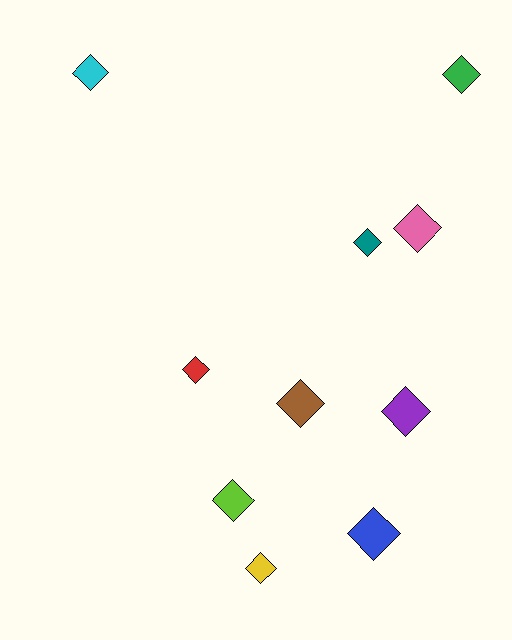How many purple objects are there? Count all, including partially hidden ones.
There is 1 purple object.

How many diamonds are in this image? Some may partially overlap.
There are 10 diamonds.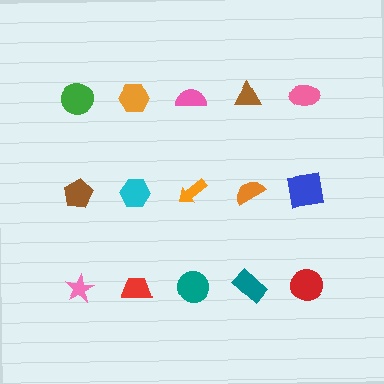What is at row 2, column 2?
A cyan hexagon.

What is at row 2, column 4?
An orange semicircle.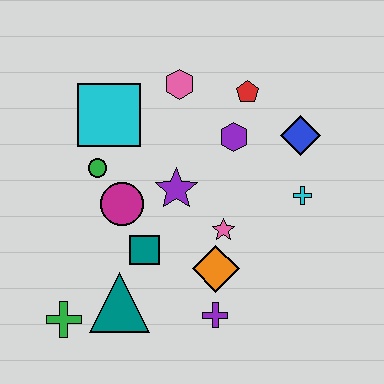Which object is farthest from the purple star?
The green cross is farthest from the purple star.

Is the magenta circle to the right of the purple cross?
No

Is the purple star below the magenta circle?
No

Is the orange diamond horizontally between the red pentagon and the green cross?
Yes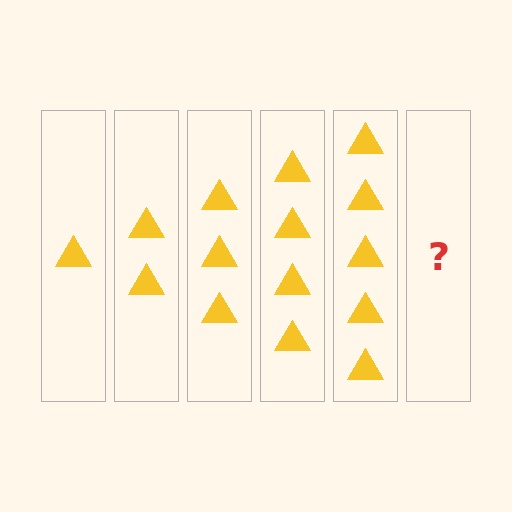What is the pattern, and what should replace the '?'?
The pattern is that each step adds one more triangle. The '?' should be 6 triangles.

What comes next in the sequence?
The next element should be 6 triangles.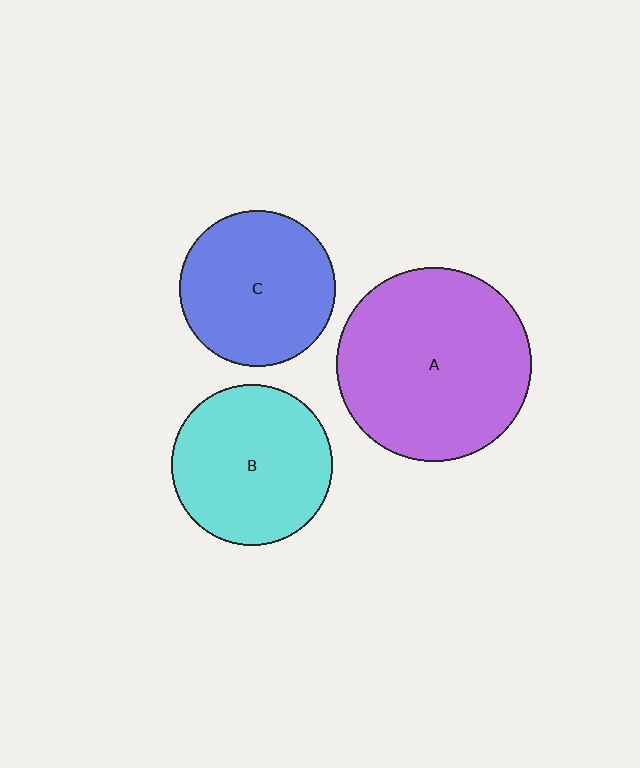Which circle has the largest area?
Circle A (purple).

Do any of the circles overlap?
No, none of the circles overlap.